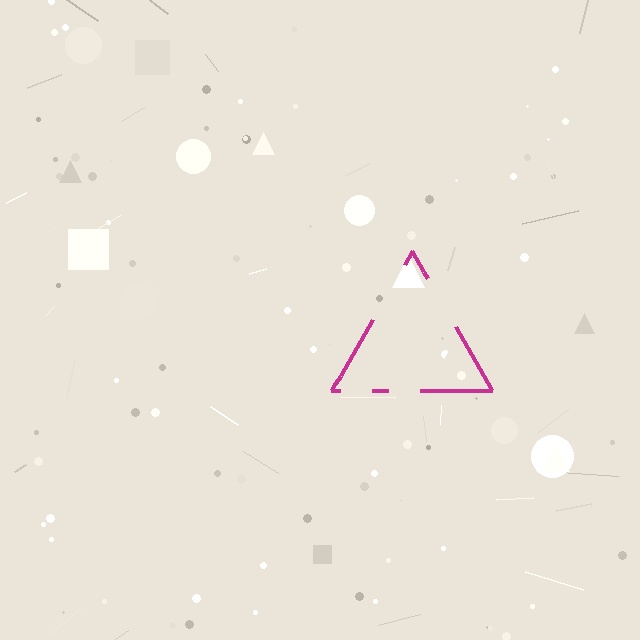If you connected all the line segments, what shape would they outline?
They would outline a triangle.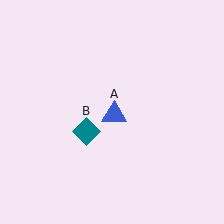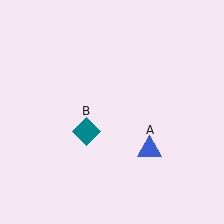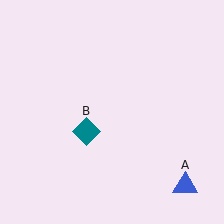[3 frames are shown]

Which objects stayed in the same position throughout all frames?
Teal diamond (object B) remained stationary.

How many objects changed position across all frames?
1 object changed position: blue triangle (object A).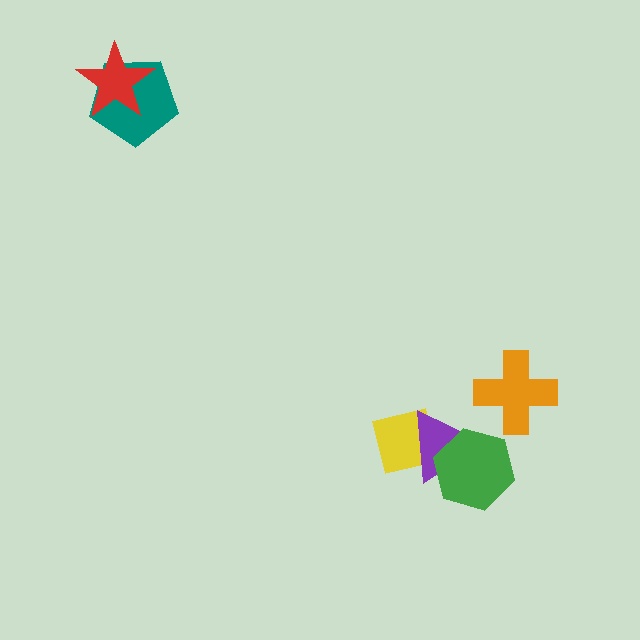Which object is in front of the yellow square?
The purple triangle is in front of the yellow square.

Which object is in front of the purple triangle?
The green hexagon is in front of the purple triangle.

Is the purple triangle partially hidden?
Yes, it is partially covered by another shape.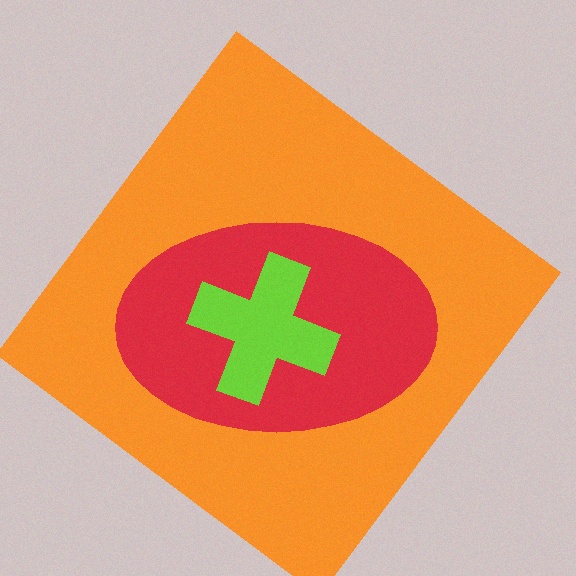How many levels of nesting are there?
3.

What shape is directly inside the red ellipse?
The lime cross.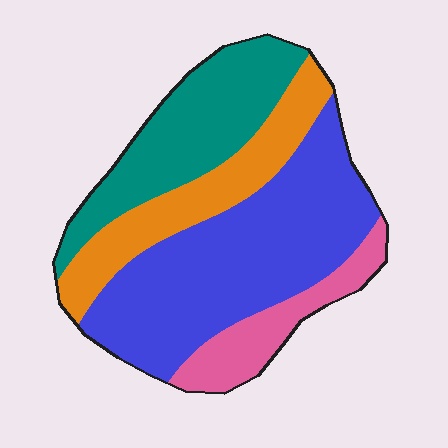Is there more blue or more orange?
Blue.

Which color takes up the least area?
Pink, at roughly 10%.